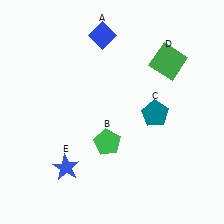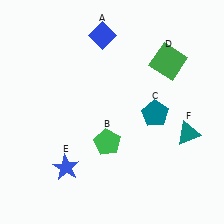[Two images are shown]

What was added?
A teal triangle (F) was added in Image 2.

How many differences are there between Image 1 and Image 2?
There is 1 difference between the two images.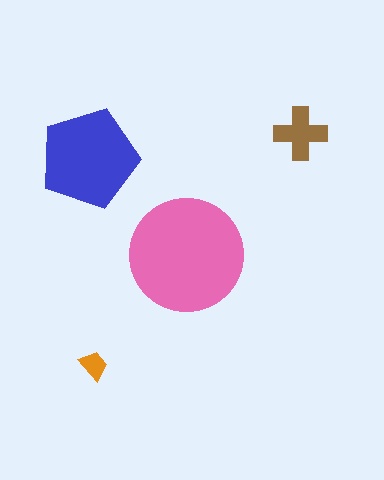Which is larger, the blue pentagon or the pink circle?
The pink circle.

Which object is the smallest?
The orange trapezoid.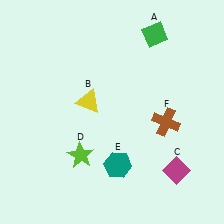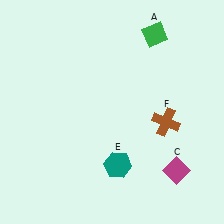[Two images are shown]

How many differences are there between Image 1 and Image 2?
There are 2 differences between the two images.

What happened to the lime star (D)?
The lime star (D) was removed in Image 2. It was in the bottom-left area of Image 1.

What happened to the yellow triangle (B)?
The yellow triangle (B) was removed in Image 2. It was in the top-left area of Image 1.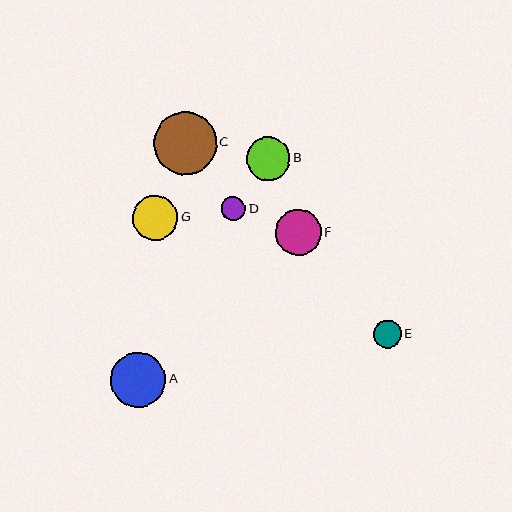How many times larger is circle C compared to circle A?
Circle C is approximately 1.1 times the size of circle A.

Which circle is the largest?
Circle C is the largest with a size of approximately 63 pixels.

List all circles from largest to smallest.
From largest to smallest: C, A, F, G, B, E, D.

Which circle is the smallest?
Circle D is the smallest with a size of approximately 24 pixels.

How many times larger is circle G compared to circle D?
Circle G is approximately 1.8 times the size of circle D.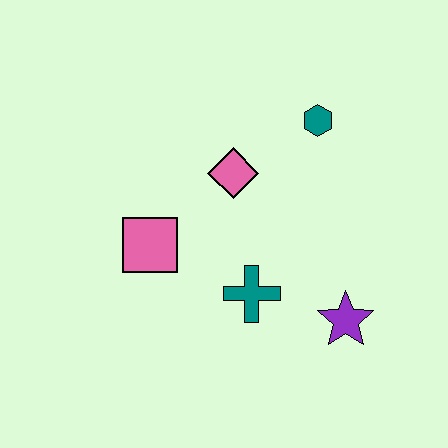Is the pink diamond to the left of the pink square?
No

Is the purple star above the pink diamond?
No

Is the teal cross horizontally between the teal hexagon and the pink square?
Yes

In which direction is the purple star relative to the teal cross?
The purple star is to the right of the teal cross.